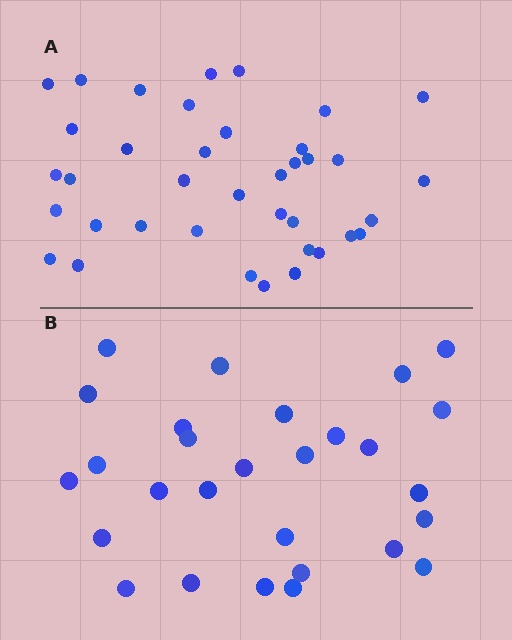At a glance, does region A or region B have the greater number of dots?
Region A (the top region) has more dots.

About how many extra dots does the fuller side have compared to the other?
Region A has roughly 10 or so more dots than region B.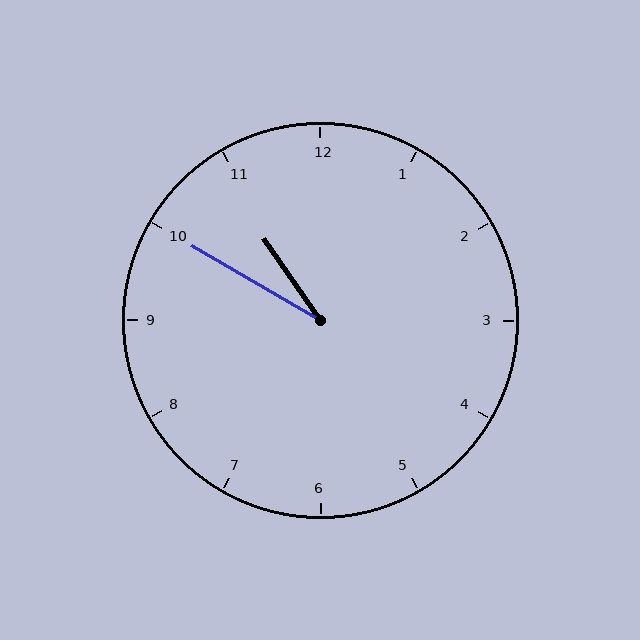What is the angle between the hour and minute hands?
Approximately 25 degrees.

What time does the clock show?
10:50.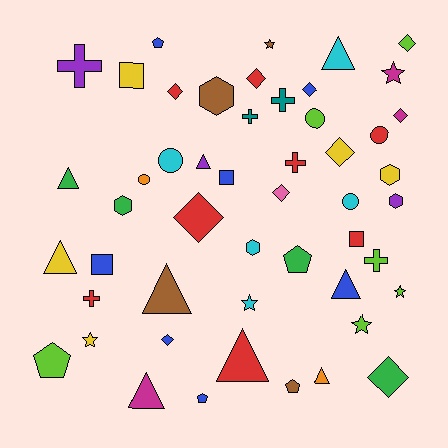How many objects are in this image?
There are 50 objects.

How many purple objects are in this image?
There are 3 purple objects.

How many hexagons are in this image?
There are 5 hexagons.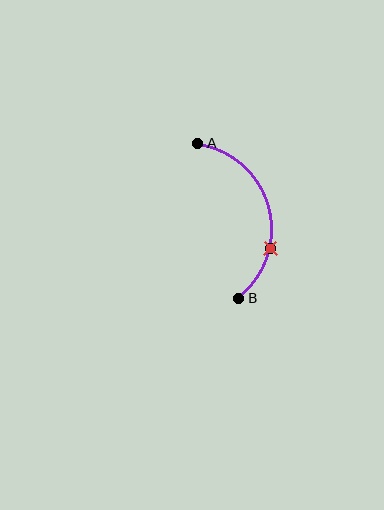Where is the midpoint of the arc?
The arc midpoint is the point on the curve farthest from the straight line joining A and B. It sits to the right of that line.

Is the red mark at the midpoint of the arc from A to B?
No. The red mark lies on the arc but is closer to endpoint B. The arc midpoint would be at the point on the curve equidistant along the arc from both A and B.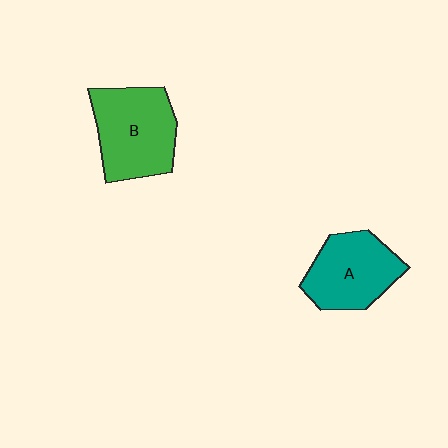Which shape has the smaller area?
Shape A (teal).